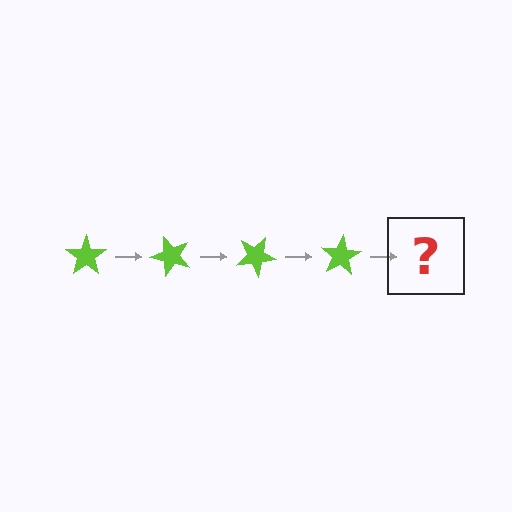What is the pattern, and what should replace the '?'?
The pattern is that the star rotates 50 degrees each step. The '?' should be a lime star rotated 200 degrees.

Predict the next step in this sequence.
The next step is a lime star rotated 200 degrees.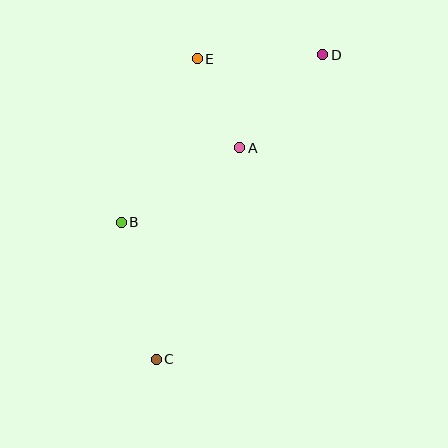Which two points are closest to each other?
Points A and E are closest to each other.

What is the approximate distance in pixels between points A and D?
The distance between A and D is approximately 125 pixels.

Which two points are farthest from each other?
Points C and D are farthest from each other.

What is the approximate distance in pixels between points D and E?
The distance between D and E is approximately 126 pixels.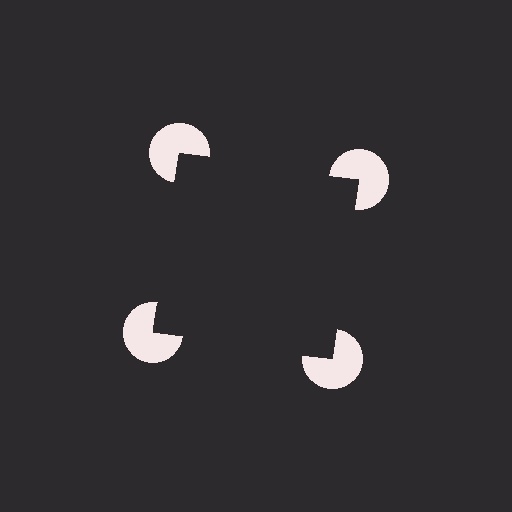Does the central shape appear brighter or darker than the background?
It typically appears slightly darker than the background, even though no actual brightness change is drawn.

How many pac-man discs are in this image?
There are 4 — one at each vertex of the illusory square.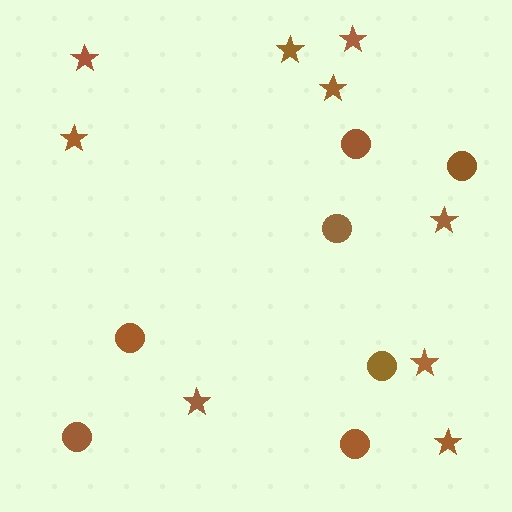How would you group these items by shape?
There are 2 groups: one group of circles (7) and one group of stars (9).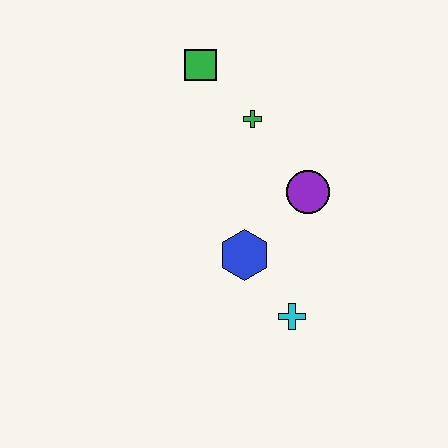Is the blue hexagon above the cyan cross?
Yes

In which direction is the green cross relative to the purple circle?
The green cross is above the purple circle.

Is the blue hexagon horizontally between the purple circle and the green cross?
No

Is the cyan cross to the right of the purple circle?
No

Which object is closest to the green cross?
The green square is closest to the green cross.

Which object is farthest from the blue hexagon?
The green square is farthest from the blue hexagon.